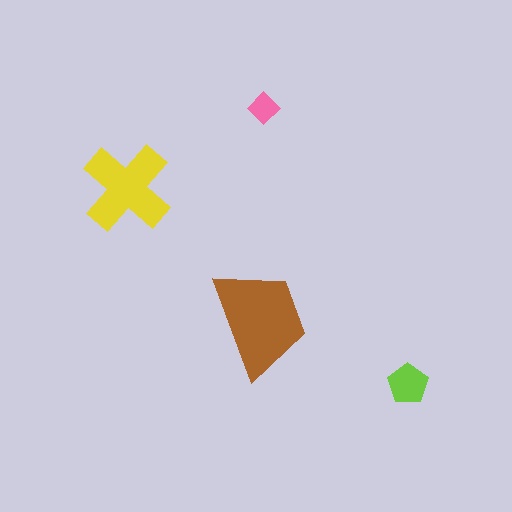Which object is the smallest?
The pink diamond.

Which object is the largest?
The brown trapezoid.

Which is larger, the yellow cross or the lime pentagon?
The yellow cross.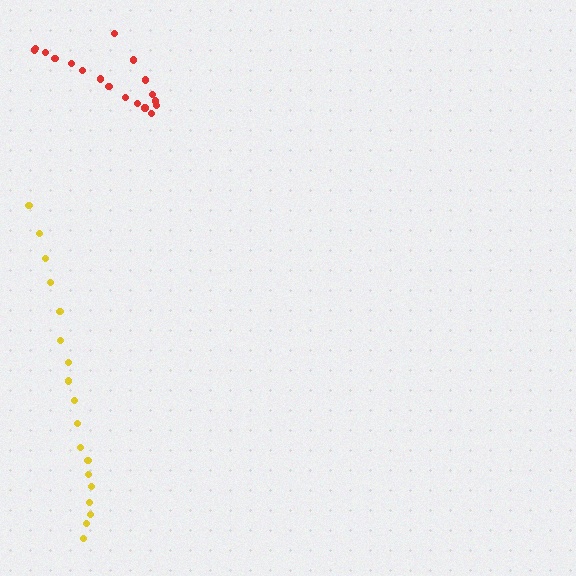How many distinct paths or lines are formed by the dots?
There are 2 distinct paths.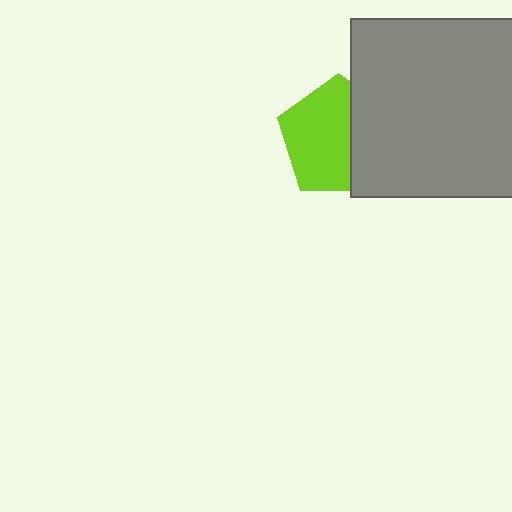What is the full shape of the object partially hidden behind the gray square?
The partially hidden object is a lime pentagon.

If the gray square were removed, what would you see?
You would see the complete lime pentagon.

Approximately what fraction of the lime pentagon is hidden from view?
Roughly 38% of the lime pentagon is hidden behind the gray square.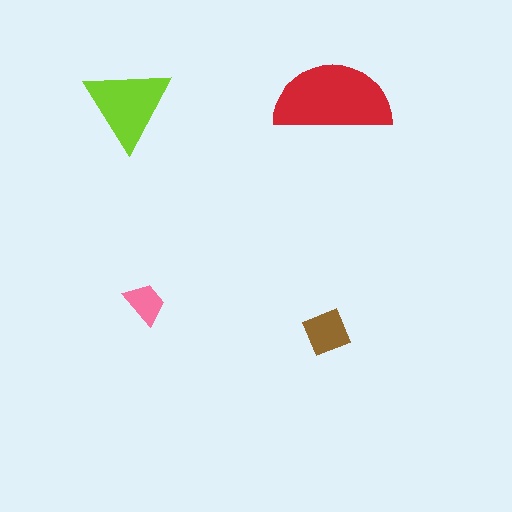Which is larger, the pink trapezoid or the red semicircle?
The red semicircle.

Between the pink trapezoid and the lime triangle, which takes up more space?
The lime triangle.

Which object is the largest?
The red semicircle.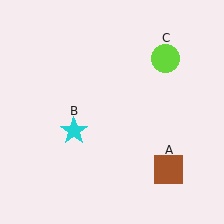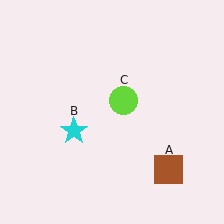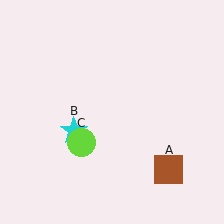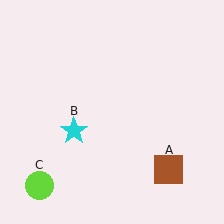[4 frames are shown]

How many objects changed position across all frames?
1 object changed position: lime circle (object C).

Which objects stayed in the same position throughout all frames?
Brown square (object A) and cyan star (object B) remained stationary.